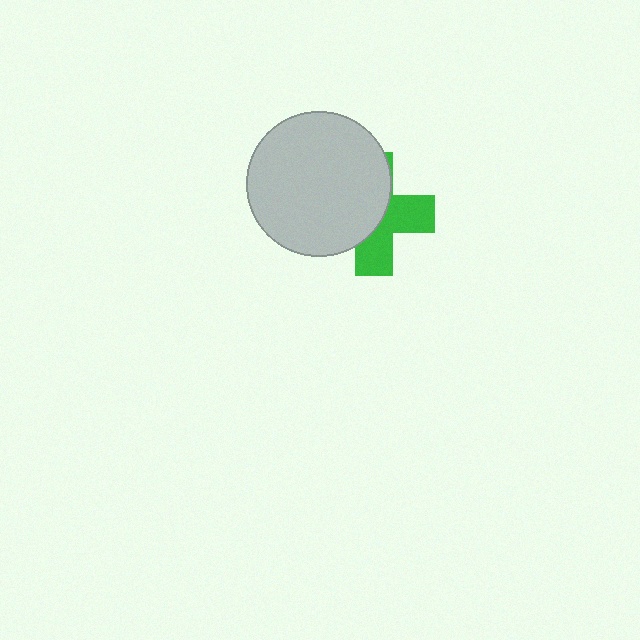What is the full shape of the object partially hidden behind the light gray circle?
The partially hidden object is a green cross.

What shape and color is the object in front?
The object in front is a light gray circle.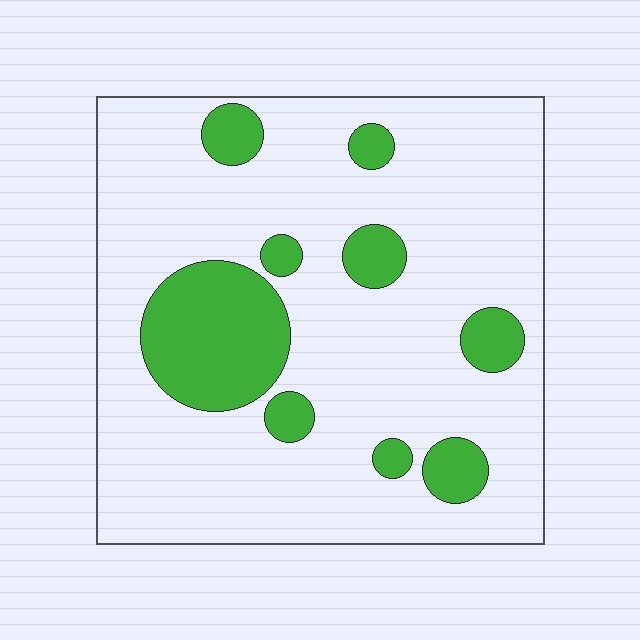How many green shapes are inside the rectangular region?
9.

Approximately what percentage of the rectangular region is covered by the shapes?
Approximately 20%.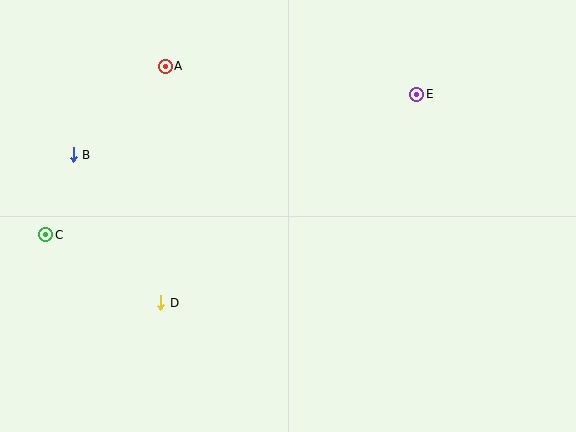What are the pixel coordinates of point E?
Point E is at (417, 94).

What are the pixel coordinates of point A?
Point A is at (165, 66).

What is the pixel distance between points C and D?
The distance between C and D is 134 pixels.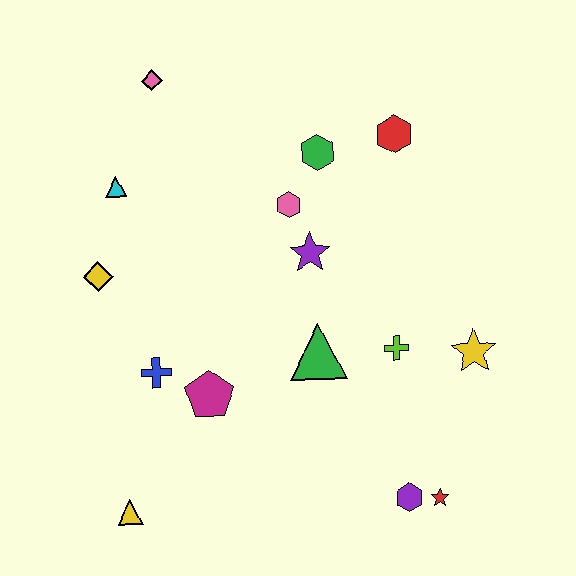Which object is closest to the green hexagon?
The pink hexagon is closest to the green hexagon.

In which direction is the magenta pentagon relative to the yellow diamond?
The magenta pentagon is below the yellow diamond.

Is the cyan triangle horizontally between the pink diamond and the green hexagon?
No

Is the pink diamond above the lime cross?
Yes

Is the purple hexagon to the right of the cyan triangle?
Yes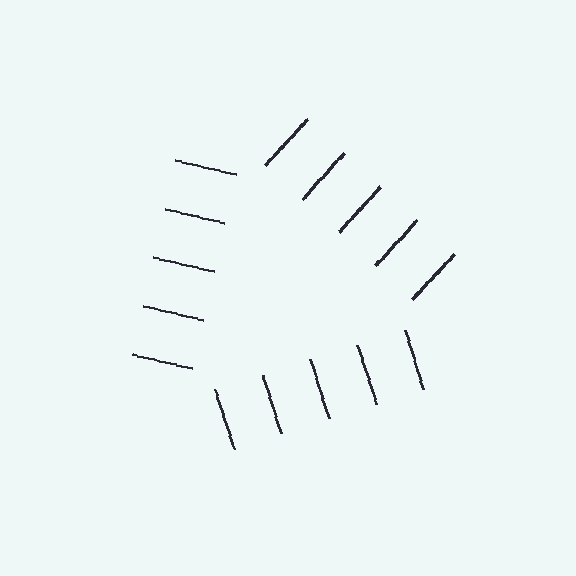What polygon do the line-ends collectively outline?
An illusory triangle — the line segments terminate on its edges but no continuous stroke is drawn.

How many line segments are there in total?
15 — 5 along each of the 3 edges.